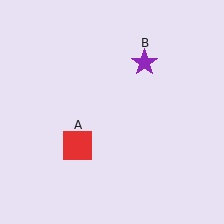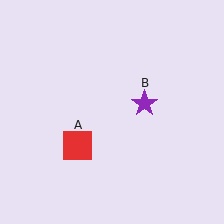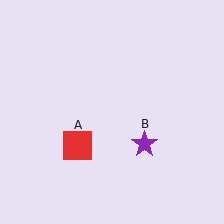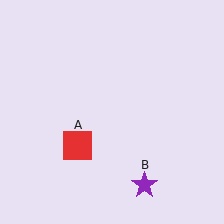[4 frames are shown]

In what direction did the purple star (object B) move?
The purple star (object B) moved down.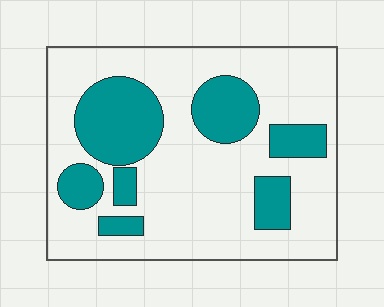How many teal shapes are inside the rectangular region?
7.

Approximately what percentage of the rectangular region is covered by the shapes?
Approximately 30%.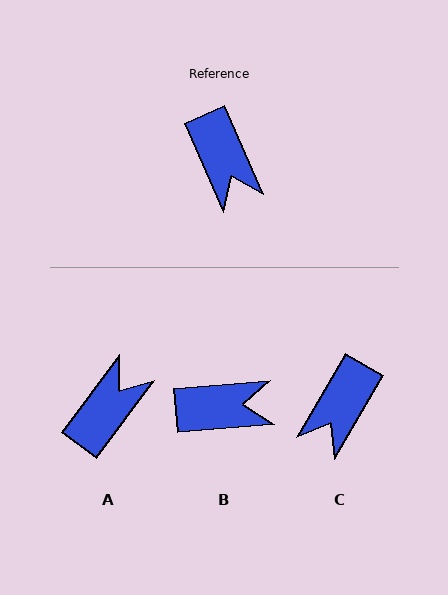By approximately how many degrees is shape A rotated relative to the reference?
Approximately 120 degrees counter-clockwise.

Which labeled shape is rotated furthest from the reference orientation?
A, about 120 degrees away.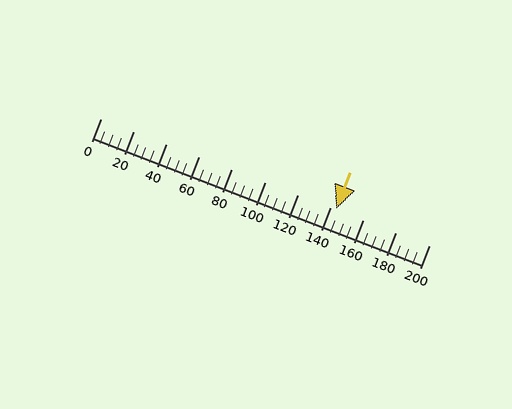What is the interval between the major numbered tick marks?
The major tick marks are spaced 20 units apart.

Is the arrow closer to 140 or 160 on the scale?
The arrow is closer to 140.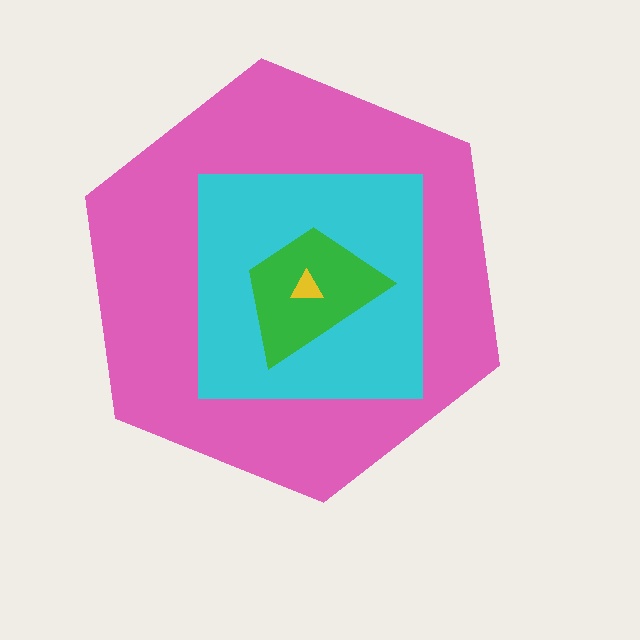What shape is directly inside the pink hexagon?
The cyan square.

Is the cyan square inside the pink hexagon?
Yes.